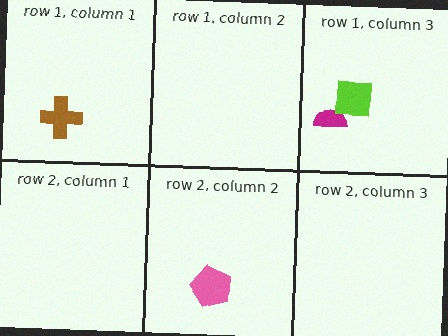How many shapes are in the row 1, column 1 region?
1.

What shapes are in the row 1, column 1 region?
The brown cross.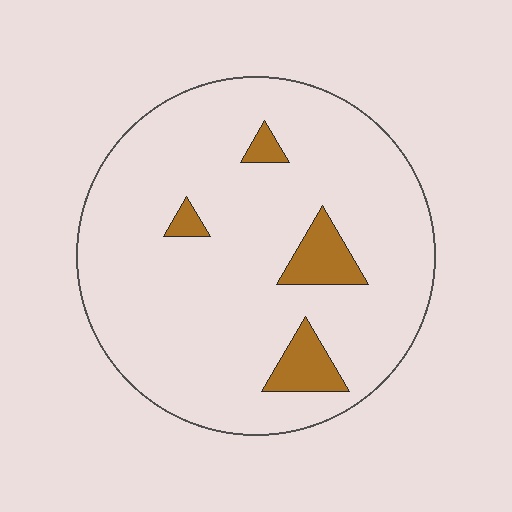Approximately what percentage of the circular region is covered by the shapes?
Approximately 10%.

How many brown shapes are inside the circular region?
4.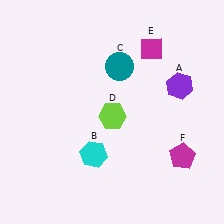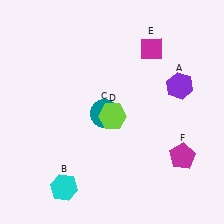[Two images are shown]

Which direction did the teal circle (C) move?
The teal circle (C) moved down.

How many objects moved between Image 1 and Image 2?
2 objects moved between the two images.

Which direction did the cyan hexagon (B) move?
The cyan hexagon (B) moved down.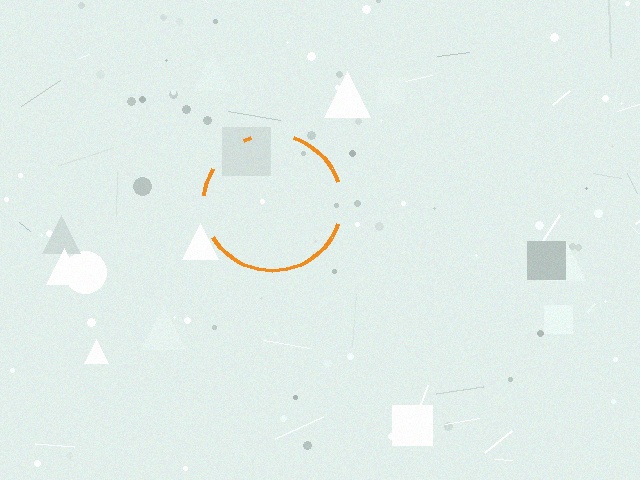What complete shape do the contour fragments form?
The contour fragments form a circle.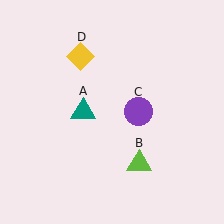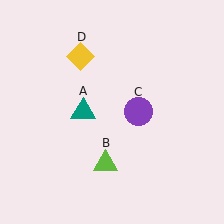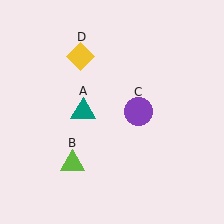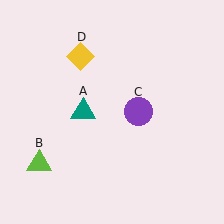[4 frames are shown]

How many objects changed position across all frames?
1 object changed position: lime triangle (object B).